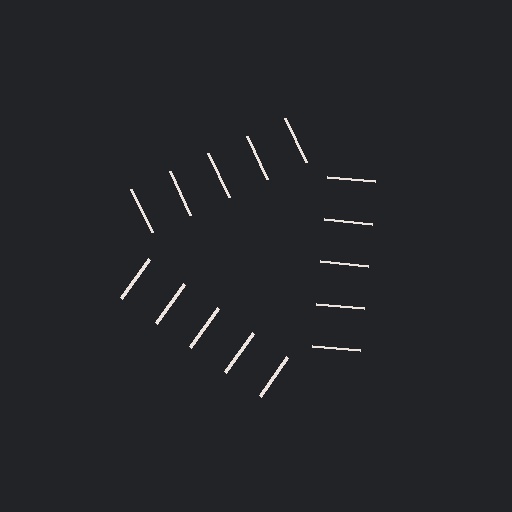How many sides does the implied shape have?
3 sides — the line-ends trace a triangle.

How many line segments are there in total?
15 — 5 along each of the 3 edges.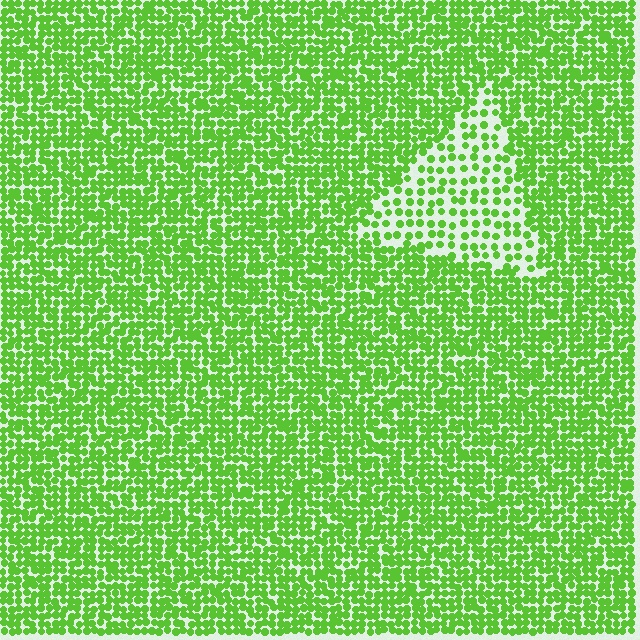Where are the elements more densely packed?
The elements are more densely packed outside the triangle boundary.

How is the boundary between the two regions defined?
The boundary is defined by a change in element density (approximately 2.1x ratio). All elements are the same color, size, and shape.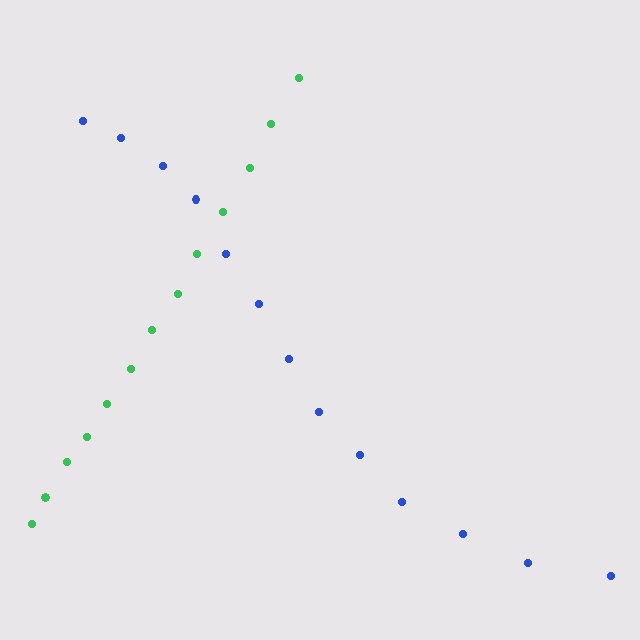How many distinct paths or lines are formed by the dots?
There are 2 distinct paths.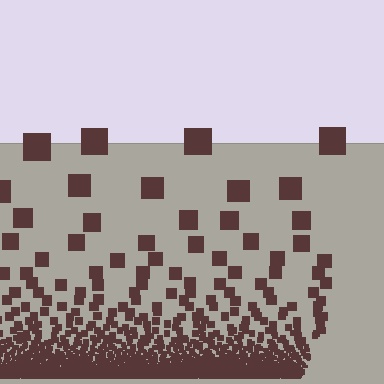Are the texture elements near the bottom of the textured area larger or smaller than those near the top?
Smaller. The gradient is inverted — elements near the bottom are smaller and denser.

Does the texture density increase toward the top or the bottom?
Density increases toward the bottom.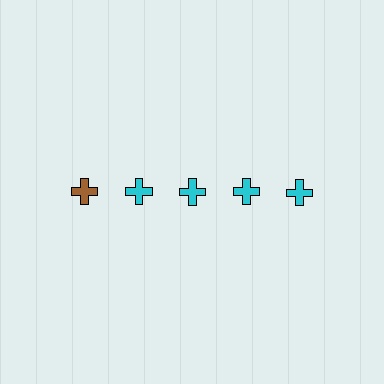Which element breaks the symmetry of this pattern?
The brown cross in the top row, leftmost column breaks the symmetry. All other shapes are cyan crosses.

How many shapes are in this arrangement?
There are 5 shapes arranged in a grid pattern.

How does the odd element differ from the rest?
It has a different color: brown instead of cyan.